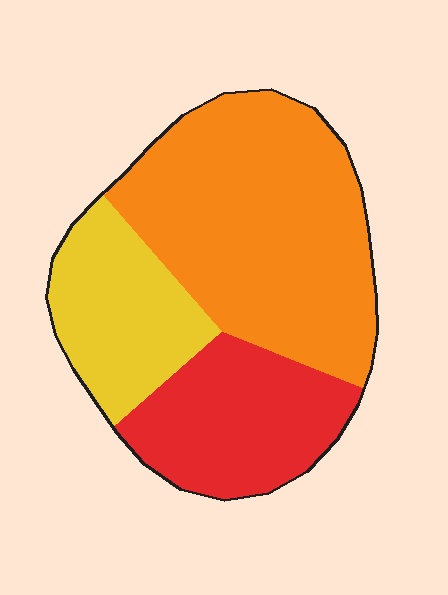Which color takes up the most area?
Orange, at roughly 50%.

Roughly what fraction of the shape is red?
Red covers roughly 25% of the shape.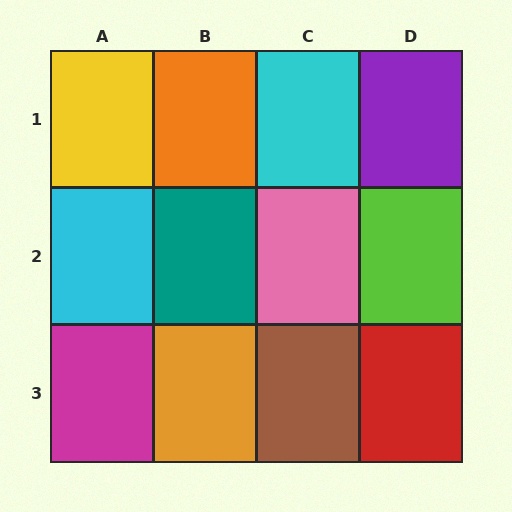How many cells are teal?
1 cell is teal.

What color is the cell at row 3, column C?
Brown.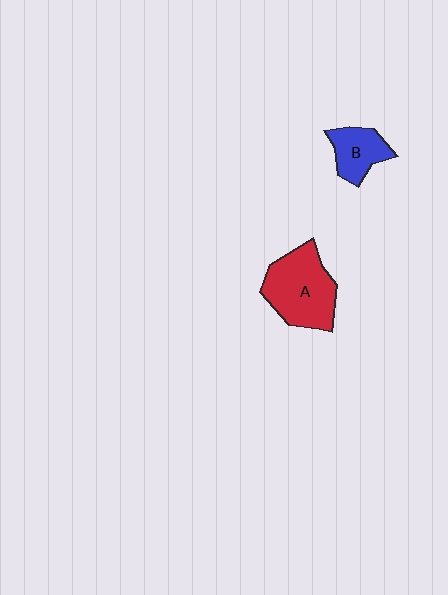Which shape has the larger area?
Shape A (red).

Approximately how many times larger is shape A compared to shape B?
Approximately 1.9 times.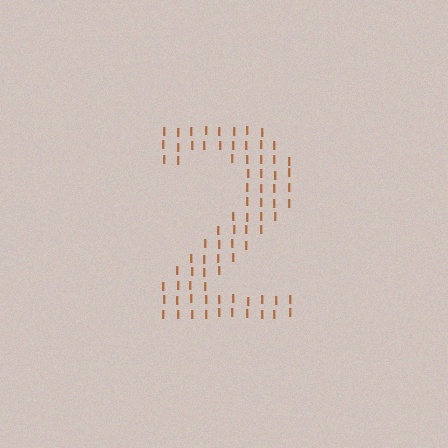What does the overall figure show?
The overall figure shows the digit 2.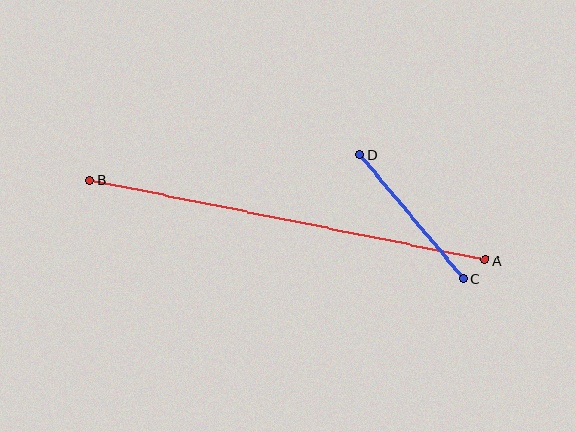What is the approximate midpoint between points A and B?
The midpoint is at approximately (288, 220) pixels.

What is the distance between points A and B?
The distance is approximately 403 pixels.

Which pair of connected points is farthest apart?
Points A and B are farthest apart.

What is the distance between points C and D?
The distance is approximately 162 pixels.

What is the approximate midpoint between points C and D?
The midpoint is at approximately (411, 217) pixels.